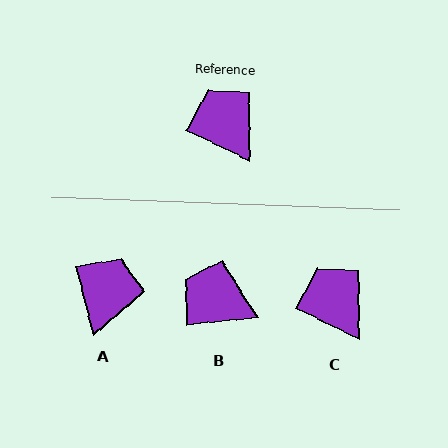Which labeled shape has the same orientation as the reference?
C.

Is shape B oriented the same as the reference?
No, it is off by about 32 degrees.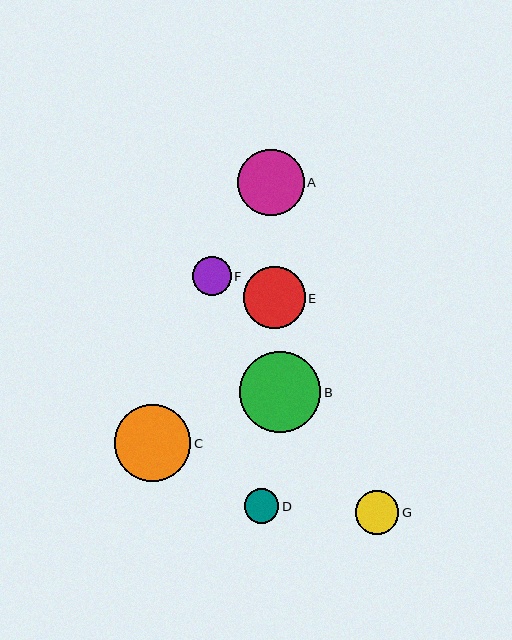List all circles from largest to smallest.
From largest to smallest: B, C, A, E, G, F, D.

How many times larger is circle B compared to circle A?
Circle B is approximately 1.2 times the size of circle A.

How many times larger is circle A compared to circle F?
Circle A is approximately 1.7 times the size of circle F.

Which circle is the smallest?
Circle D is the smallest with a size of approximately 34 pixels.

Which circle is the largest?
Circle B is the largest with a size of approximately 81 pixels.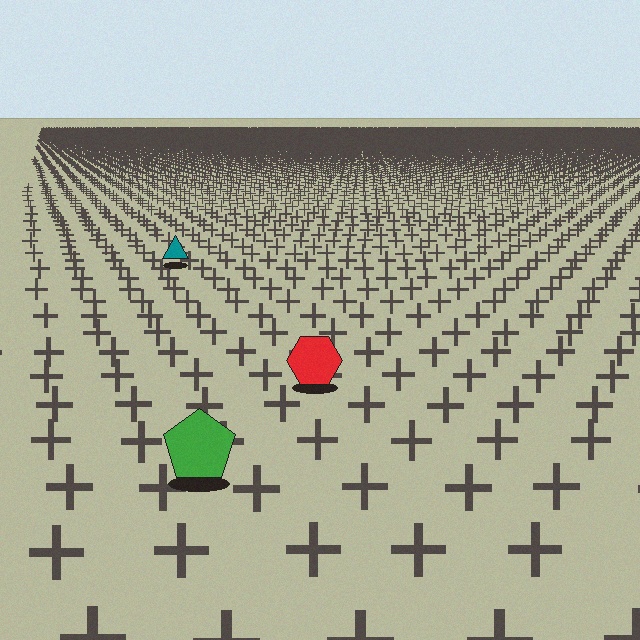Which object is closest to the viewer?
The green pentagon is closest. The texture marks near it are larger and more spread out.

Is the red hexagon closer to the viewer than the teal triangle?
Yes. The red hexagon is closer — you can tell from the texture gradient: the ground texture is coarser near it.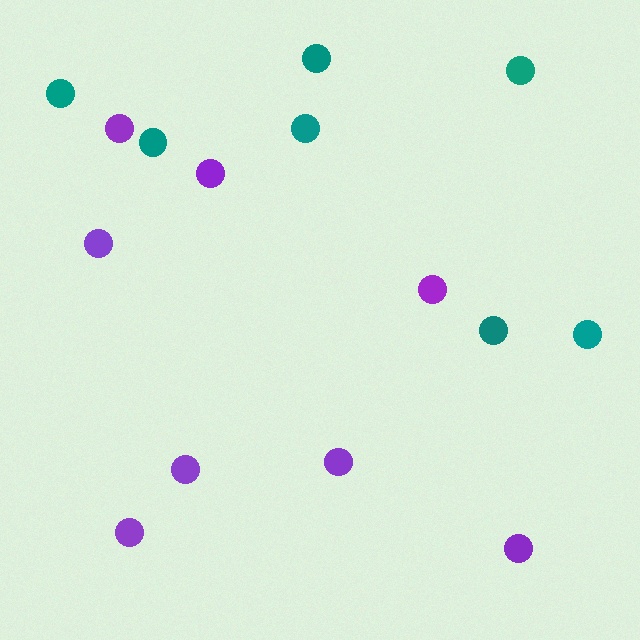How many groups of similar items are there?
There are 2 groups: one group of purple circles (8) and one group of teal circles (7).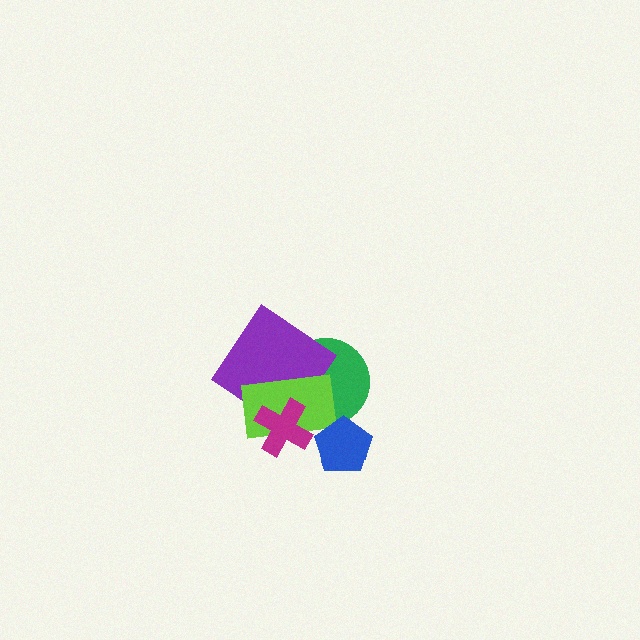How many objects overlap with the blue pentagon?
2 objects overlap with the blue pentagon.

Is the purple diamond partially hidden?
Yes, it is partially covered by another shape.